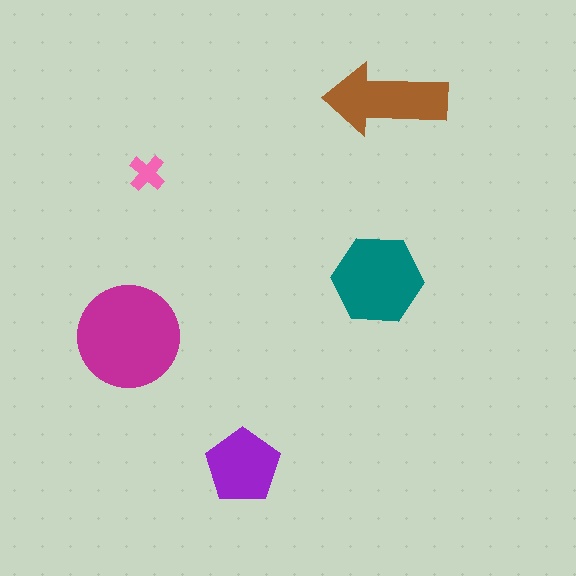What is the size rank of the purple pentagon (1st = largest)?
4th.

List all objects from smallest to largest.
The pink cross, the purple pentagon, the brown arrow, the teal hexagon, the magenta circle.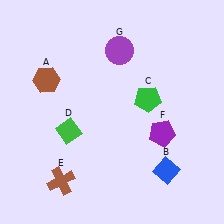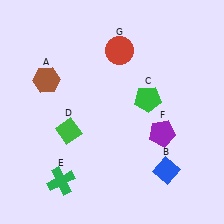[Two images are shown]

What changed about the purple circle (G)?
In Image 1, G is purple. In Image 2, it changed to red.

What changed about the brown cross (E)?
In Image 1, E is brown. In Image 2, it changed to green.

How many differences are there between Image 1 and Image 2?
There are 2 differences between the two images.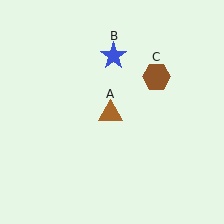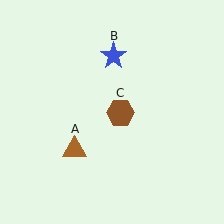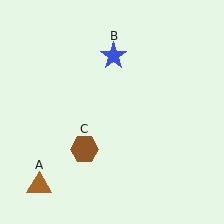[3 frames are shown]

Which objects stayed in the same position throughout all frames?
Blue star (object B) remained stationary.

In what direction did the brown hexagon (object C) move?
The brown hexagon (object C) moved down and to the left.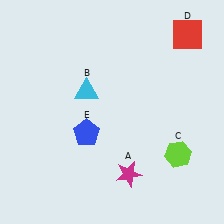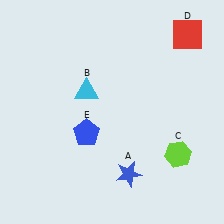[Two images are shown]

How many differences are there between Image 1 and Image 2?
There is 1 difference between the two images.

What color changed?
The star (A) changed from magenta in Image 1 to blue in Image 2.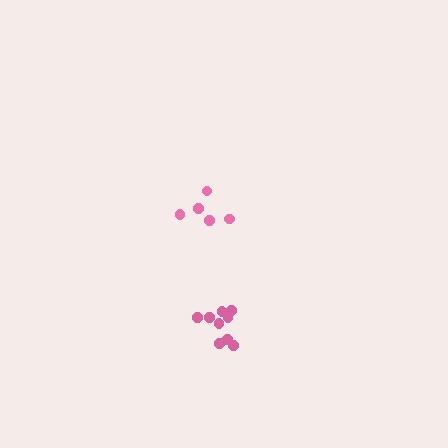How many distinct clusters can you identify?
There are 2 distinct clusters.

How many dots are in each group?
Group 1: 9 dots, Group 2: 5 dots (14 total).